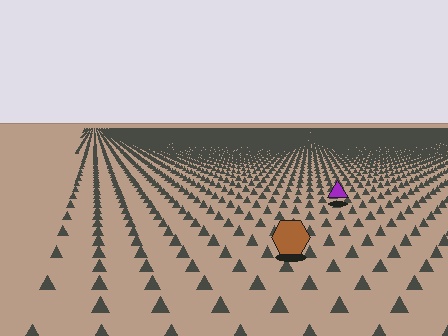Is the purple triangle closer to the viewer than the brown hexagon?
No. The brown hexagon is closer — you can tell from the texture gradient: the ground texture is coarser near it.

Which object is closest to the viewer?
The brown hexagon is closest. The texture marks near it are larger and more spread out.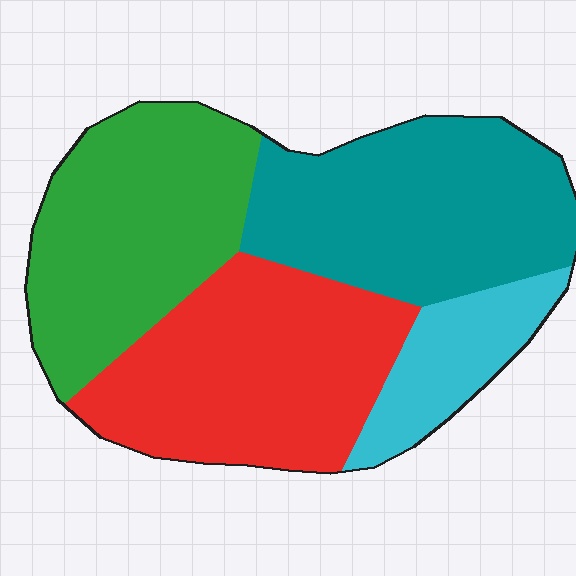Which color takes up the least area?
Cyan, at roughly 10%.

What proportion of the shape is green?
Green takes up between a sixth and a third of the shape.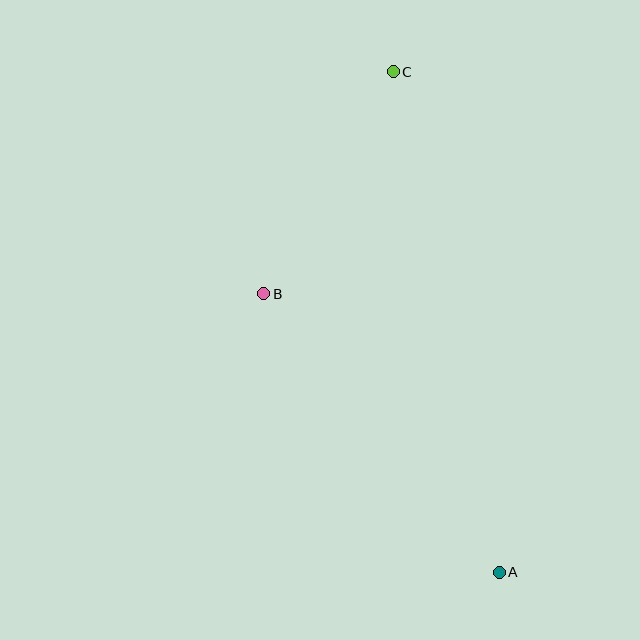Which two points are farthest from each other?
Points A and C are farthest from each other.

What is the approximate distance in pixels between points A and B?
The distance between A and B is approximately 365 pixels.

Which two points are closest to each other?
Points B and C are closest to each other.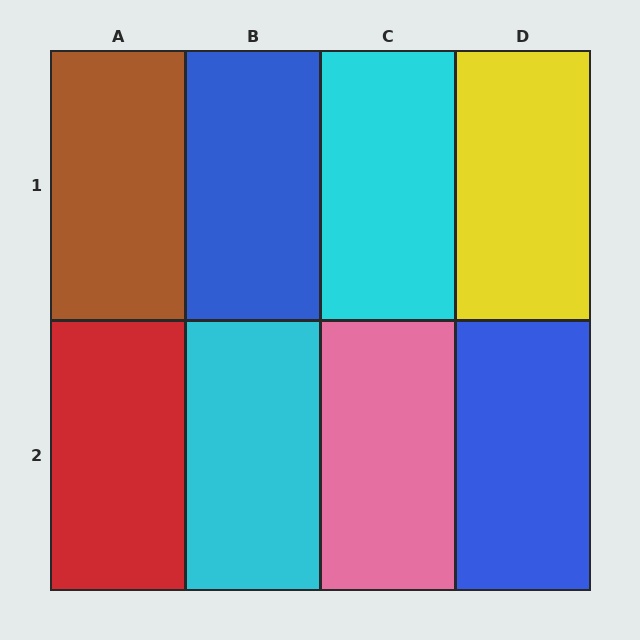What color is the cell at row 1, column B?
Blue.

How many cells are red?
1 cell is red.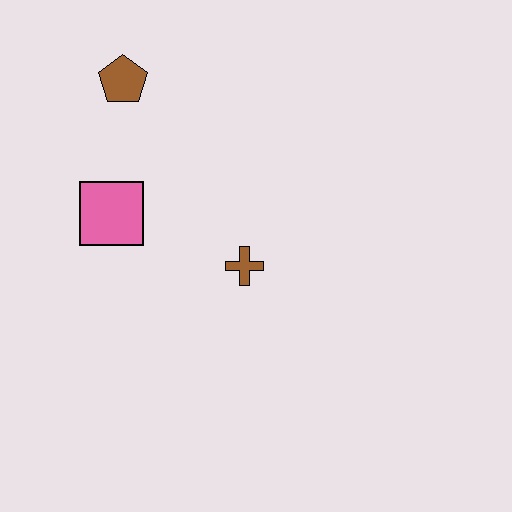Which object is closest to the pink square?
The brown pentagon is closest to the pink square.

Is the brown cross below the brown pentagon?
Yes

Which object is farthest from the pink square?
The brown cross is farthest from the pink square.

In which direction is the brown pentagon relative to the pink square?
The brown pentagon is above the pink square.